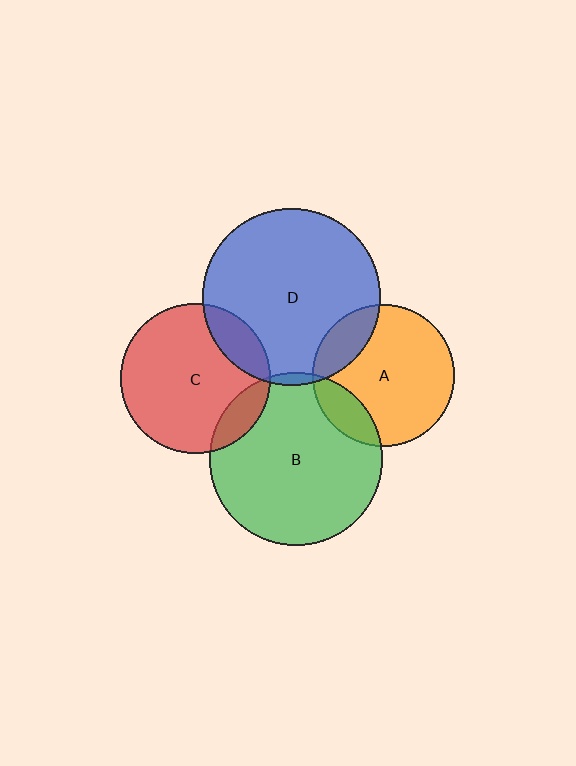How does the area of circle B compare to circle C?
Approximately 1.3 times.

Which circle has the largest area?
Circle D (blue).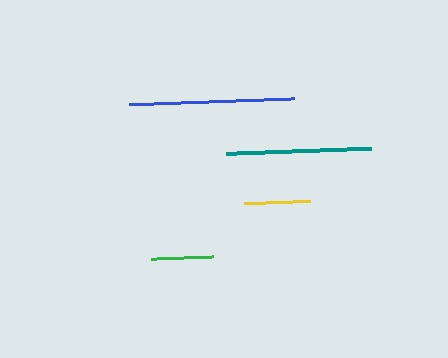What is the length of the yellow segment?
The yellow segment is approximately 67 pixels long.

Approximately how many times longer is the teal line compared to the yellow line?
The teal line is approximately 2.2 times the length of the yellow line.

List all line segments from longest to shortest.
From longest to shortest: blue, teal, yellow, green.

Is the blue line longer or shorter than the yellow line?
The blue line is longer than the yellow line.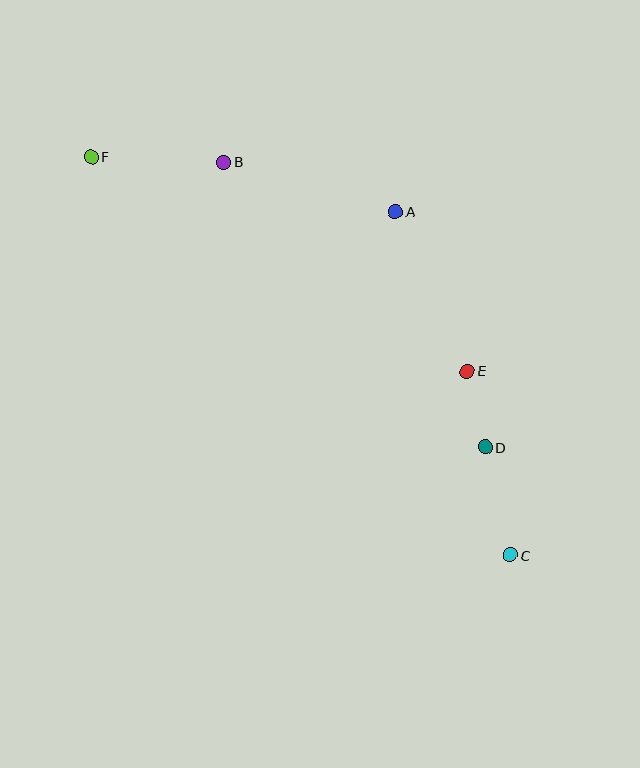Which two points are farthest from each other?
Points C and F are farthest from each other.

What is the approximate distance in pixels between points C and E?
The distance between C and E is approximately 189 pixels.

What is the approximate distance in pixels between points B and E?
The distance between B and E is approximately 321 pixels.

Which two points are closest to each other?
Points D and E are closest to each other.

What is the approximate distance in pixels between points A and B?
The distance between A and B is approximately 178 pixels.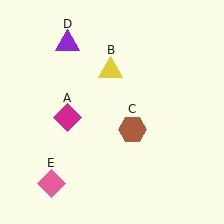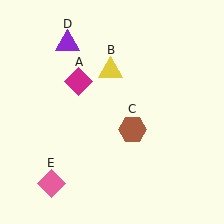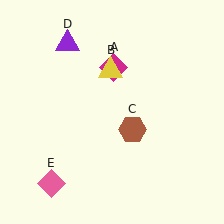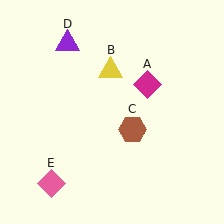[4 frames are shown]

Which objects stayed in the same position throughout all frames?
Yellow triangle (object B) and brown hexagon (object C) and purple triangle (object D) and pink diamond (object E) remained stationary.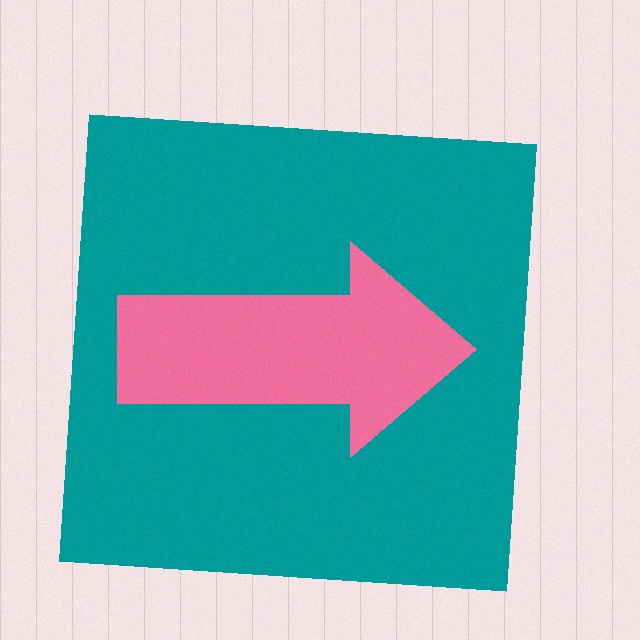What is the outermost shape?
The teal square.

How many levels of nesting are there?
2.